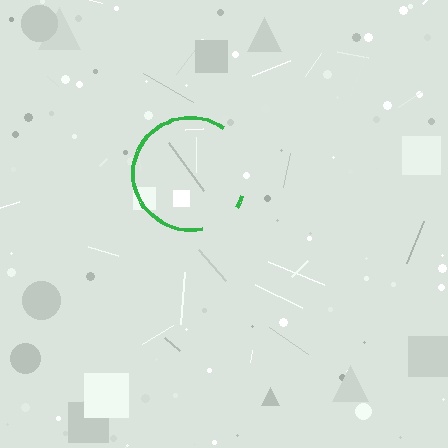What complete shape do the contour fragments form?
The contour fragments form a circle.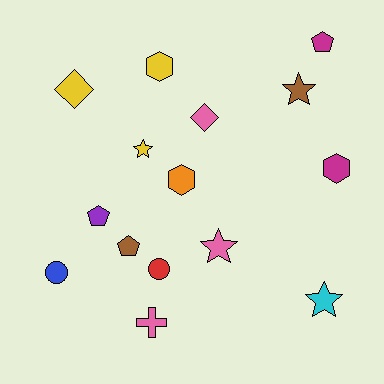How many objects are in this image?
There are 15 objects.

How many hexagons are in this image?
There are 3 hexagons.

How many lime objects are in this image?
There are no lime objects.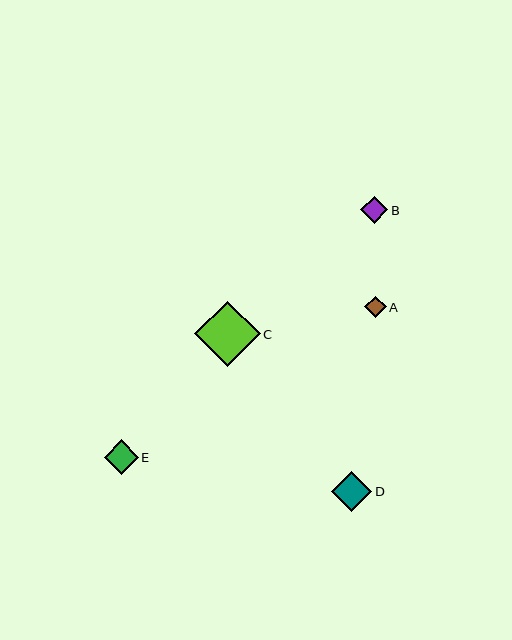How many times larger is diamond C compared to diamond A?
Diamond C is approximately 3.0 times the size of diamond A.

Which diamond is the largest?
Diamond C is the largest with a size of approximately 65 pixels.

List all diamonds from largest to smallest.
From largest to smallest: C, D, E, B, A.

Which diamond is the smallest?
Diamond A is the smallest with a size of approximately 21 pixels.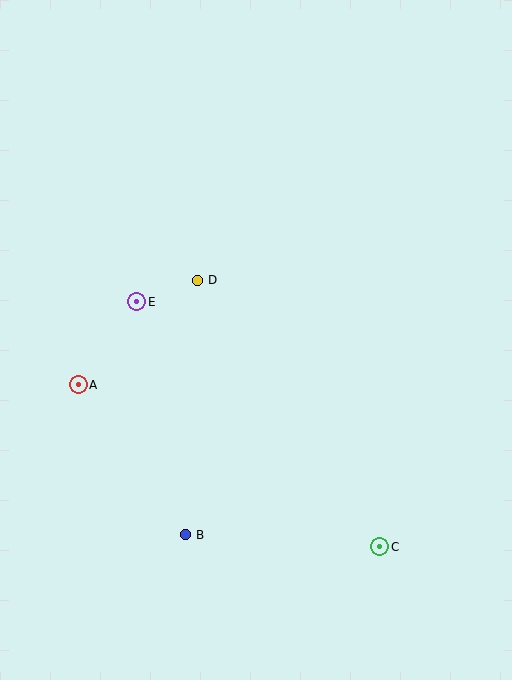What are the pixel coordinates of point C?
Point C is at (380, 547).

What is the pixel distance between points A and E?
The distance between A and E is 101 pixels.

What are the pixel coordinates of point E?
Point E is at (137, 302).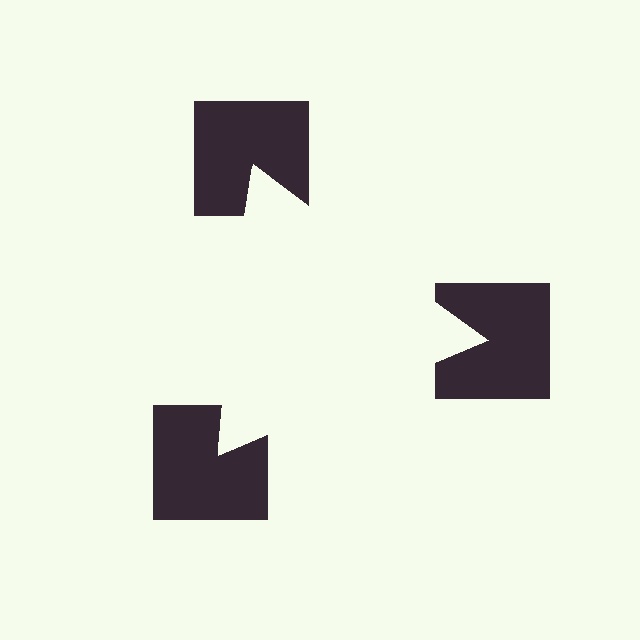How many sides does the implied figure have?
3 sides.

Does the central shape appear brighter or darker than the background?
It typically appears slightly brighter than the background, even though no actual brightness change is drawn.